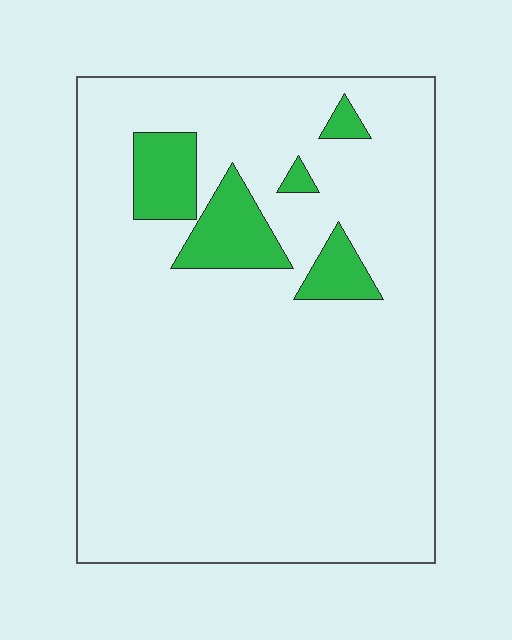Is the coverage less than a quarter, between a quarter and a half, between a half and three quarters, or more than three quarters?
Less than a quarter.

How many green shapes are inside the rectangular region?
5.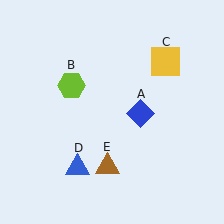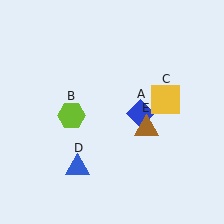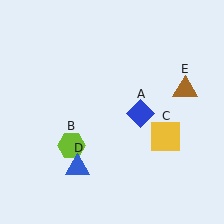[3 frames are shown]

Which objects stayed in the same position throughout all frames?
Blue diamond (object A) and blue triangle (object D) remained stationary.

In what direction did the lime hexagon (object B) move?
The lime hexagon (object B) moved down.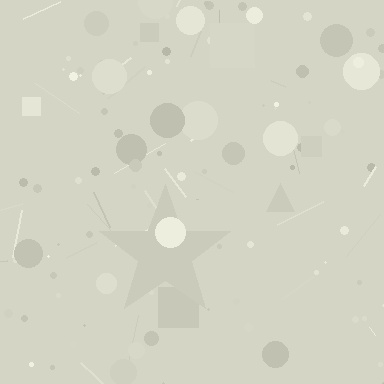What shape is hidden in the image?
A star is hidden in the image.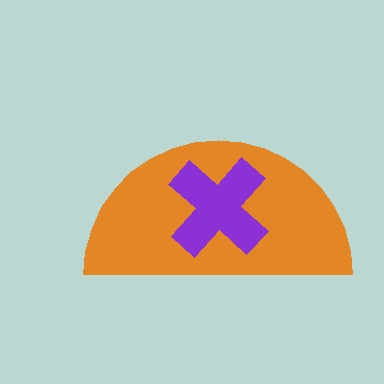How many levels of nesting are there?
2.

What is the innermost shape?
The purple cross.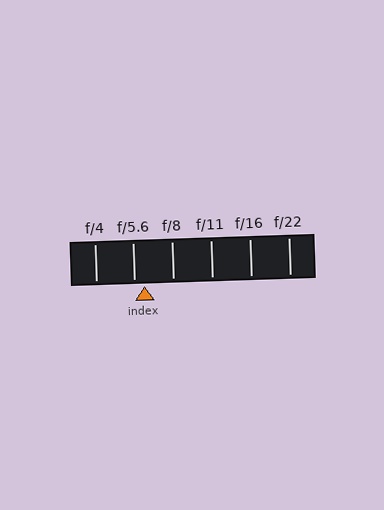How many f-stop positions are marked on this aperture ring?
There are 6 f-stop positions marked.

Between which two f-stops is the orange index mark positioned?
The index mark is between f/5.6 and f/8.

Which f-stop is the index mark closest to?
The index mark is closest to f/5.6.